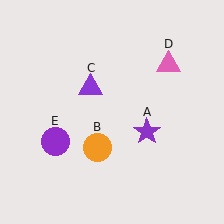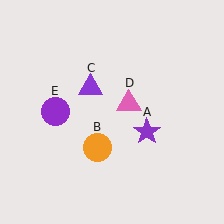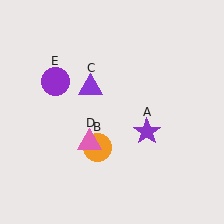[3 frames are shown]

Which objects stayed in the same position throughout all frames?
Purple star (object A) and orange circle (object B) and purple triangle (object C) remained stationary.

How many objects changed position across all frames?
2 objects changed position: pink triangle (object D), purple circle (object E).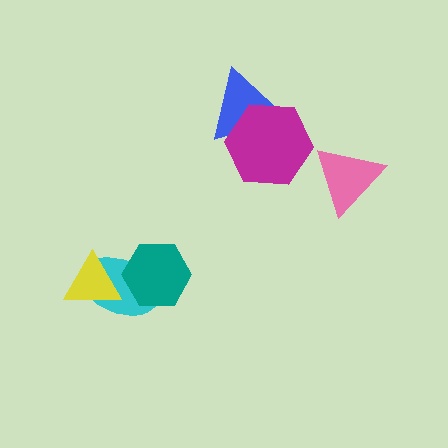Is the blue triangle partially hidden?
Yes, it is partially covered by another shape.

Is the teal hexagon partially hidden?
No, no other shape covers it.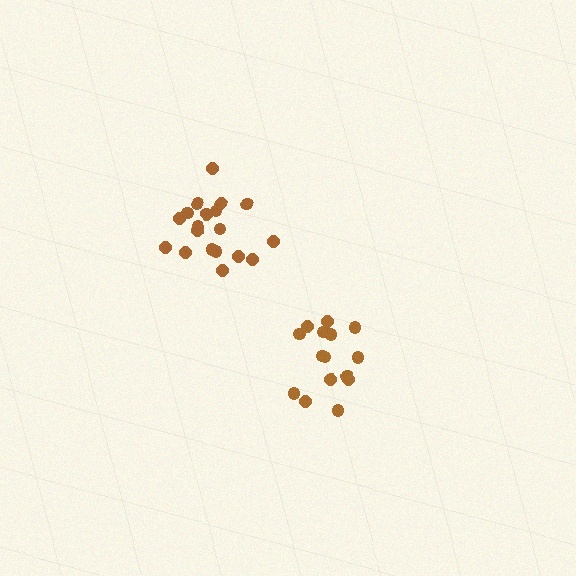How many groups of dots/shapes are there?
There are 2 groups.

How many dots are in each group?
Group 1: 15 dots, Group 2: 19 dots (34 total).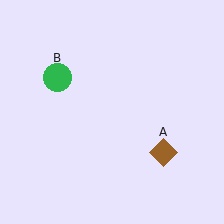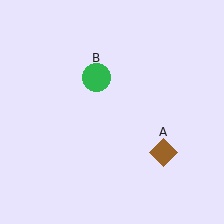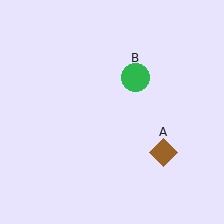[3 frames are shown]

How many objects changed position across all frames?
1 object changed position: green circle (object B).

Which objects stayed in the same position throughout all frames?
Brown diamond (object A) remained stationary.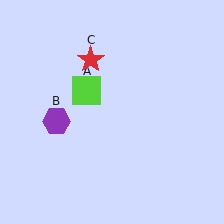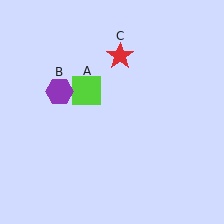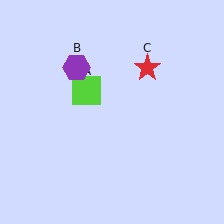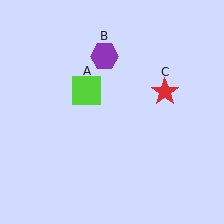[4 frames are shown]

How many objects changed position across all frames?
2 objects changed position: purple hexagon (object B), red star (object C).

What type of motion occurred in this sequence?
The purple hexagon (object B), red star (object C) rotated clockwise around the center of the scene.